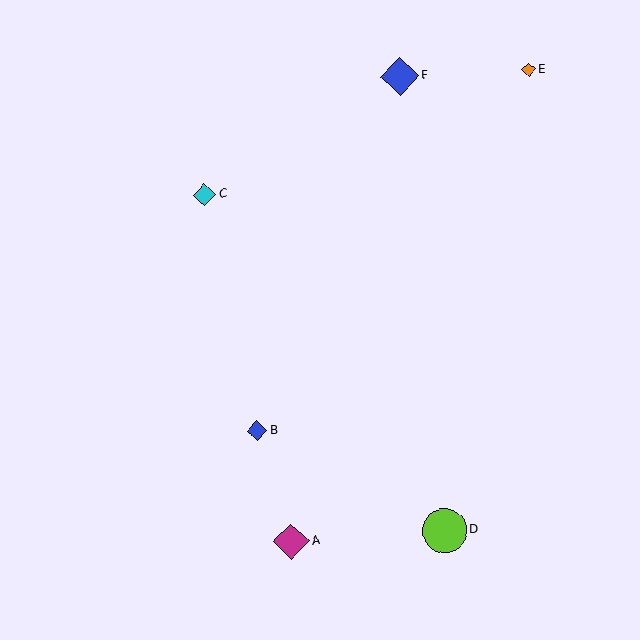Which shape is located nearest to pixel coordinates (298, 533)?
The magenta diamond (labeled A) at (291, 542) is nearest to that location.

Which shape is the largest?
The lime circle (labeled D) is the largest.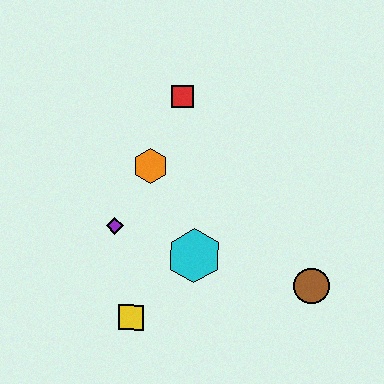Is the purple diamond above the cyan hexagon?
Yes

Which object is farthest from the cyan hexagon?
The red square is farthest from the cyan hexagon.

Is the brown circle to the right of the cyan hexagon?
Yes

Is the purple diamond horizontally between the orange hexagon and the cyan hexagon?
No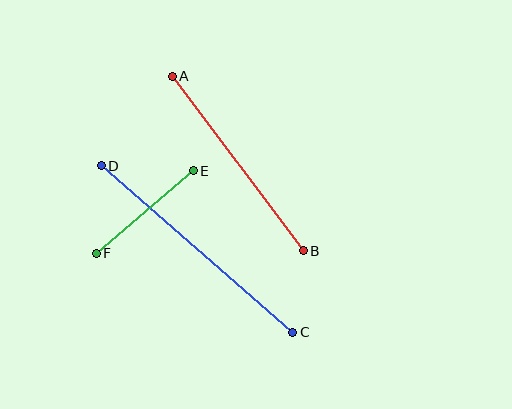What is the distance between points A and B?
The distance is approximately 219 pixels.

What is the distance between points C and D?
The distance is approximately 254 pixels.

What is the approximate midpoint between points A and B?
The midpoint is at approximately (238, 163) pixels.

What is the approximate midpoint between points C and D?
The midpoint is at approximately (197, 249) pixels.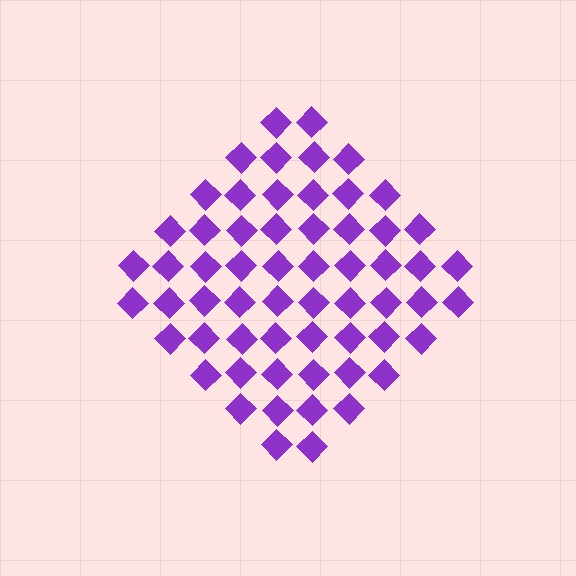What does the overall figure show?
The overall figure shows a diamond.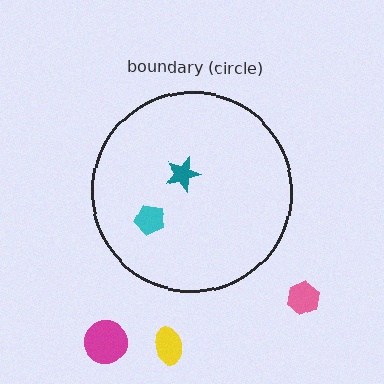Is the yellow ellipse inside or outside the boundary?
Outside.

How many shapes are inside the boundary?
2 inside, 3 outside.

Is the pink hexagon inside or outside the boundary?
Outside.